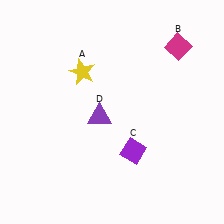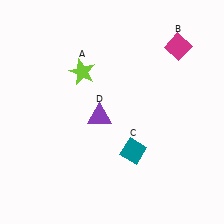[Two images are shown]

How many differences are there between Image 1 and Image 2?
There are 2 differences between the two images.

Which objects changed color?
A changed from yellow to lime. C changed from purple to teal.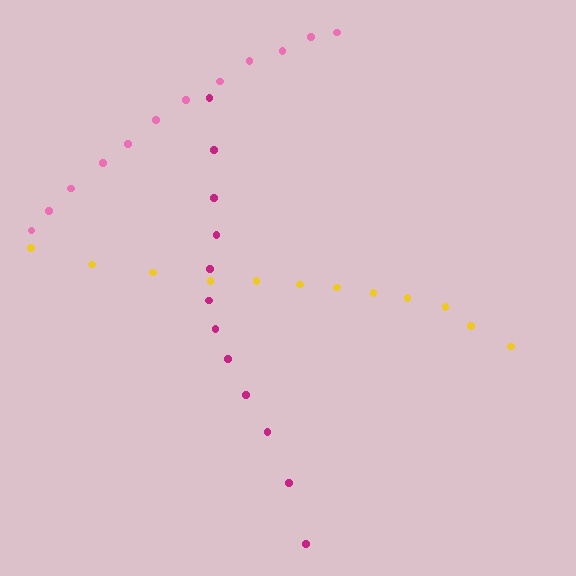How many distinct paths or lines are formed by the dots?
There are 3 distinct paths.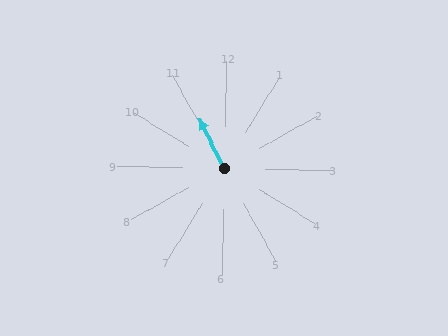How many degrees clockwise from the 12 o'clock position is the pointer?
Approximately 332 degrees.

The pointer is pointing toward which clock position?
Roughly 11 o'clock.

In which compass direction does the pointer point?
Northwest.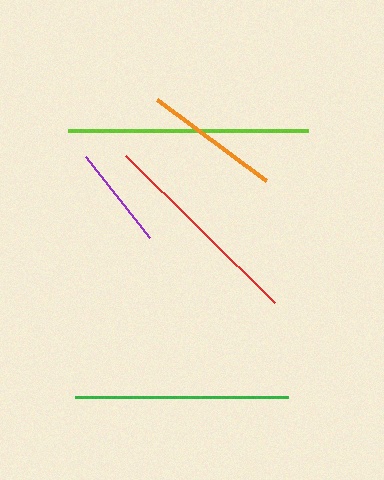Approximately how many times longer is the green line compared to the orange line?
The green line is approximately 1.6 times the length of the orange line.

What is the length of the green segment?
The green segment is approximately 213 pixels long.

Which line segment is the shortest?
The purple line is the shortest at approximately 103 pixels.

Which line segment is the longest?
The lime line is the longest at approximately 240 pixels.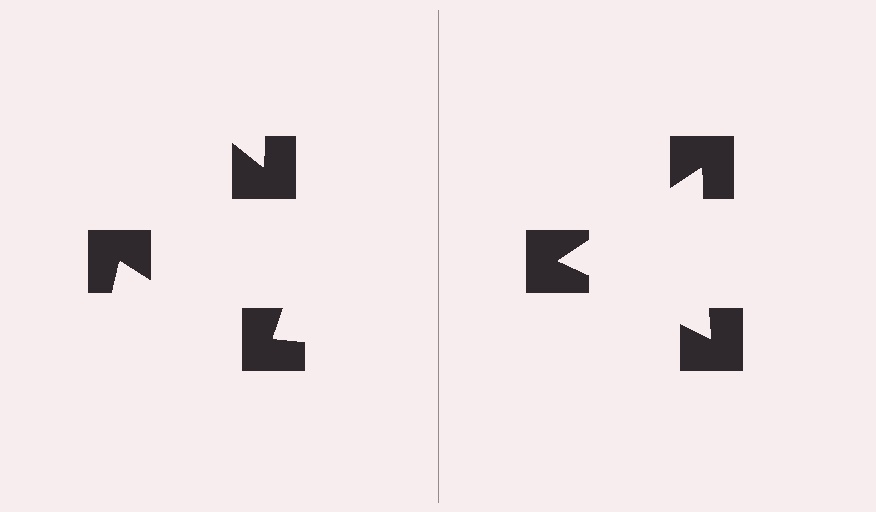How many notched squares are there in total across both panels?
6 — 3 on each side.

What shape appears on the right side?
An illusory triangle.